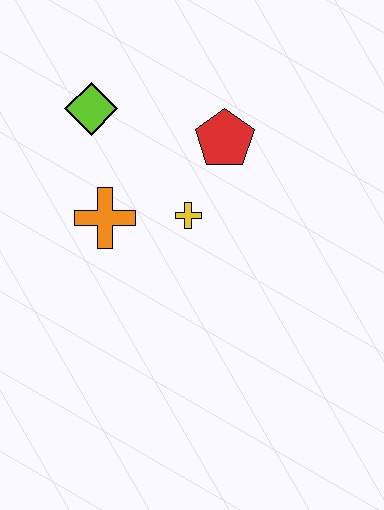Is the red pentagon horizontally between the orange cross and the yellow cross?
No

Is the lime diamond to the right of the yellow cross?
No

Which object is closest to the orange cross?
The yellow cross is closest to the orange cross.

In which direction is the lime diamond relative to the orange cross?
The lime diamond is above the orange cross.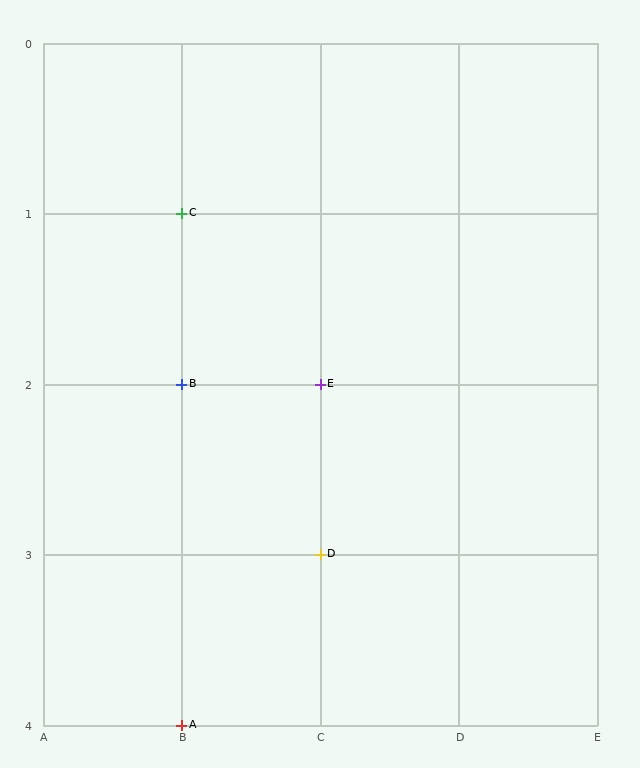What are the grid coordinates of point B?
Point B is at grid coordinates (B, 2).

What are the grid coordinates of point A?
Point A is at grid coordinates (B, 4).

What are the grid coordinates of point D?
Point D is at grid coordinates (C, 3).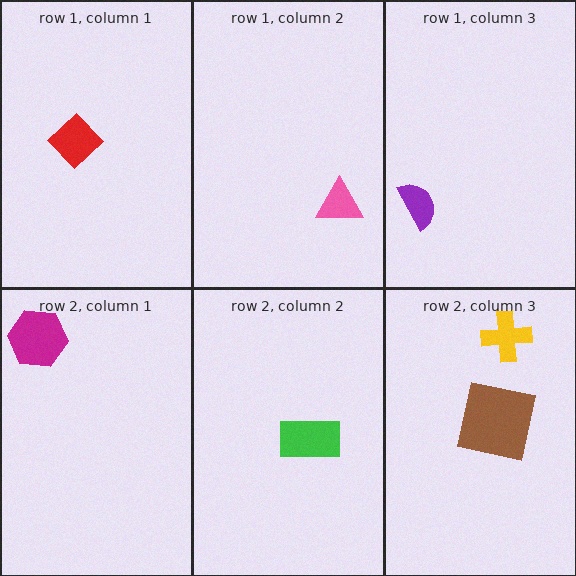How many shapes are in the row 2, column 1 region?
1.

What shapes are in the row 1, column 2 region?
The pink triangle.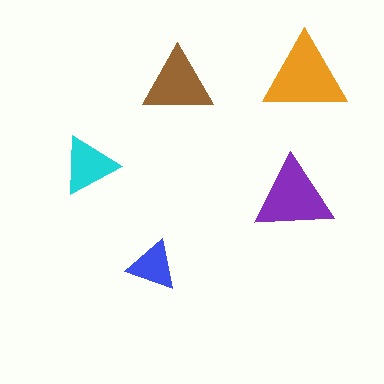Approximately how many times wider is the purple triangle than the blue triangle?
About 1.5 times wider.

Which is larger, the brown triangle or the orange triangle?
The orange one.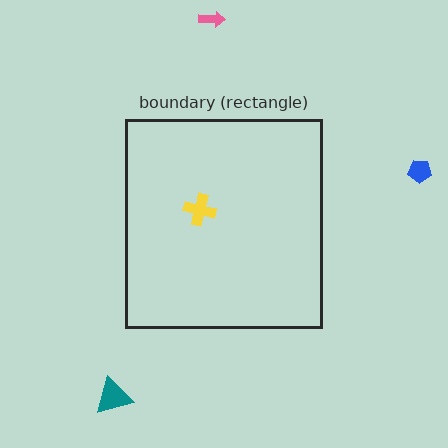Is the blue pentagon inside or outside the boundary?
Outside.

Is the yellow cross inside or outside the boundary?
Inside.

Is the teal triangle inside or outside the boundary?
Outside.